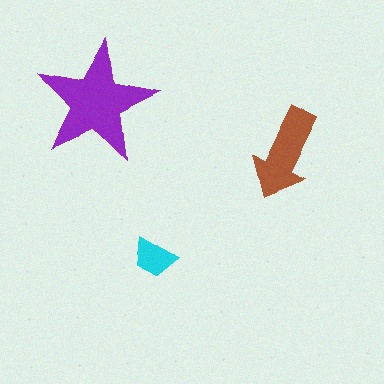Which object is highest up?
The purple star is topmost.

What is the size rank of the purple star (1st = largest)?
1st.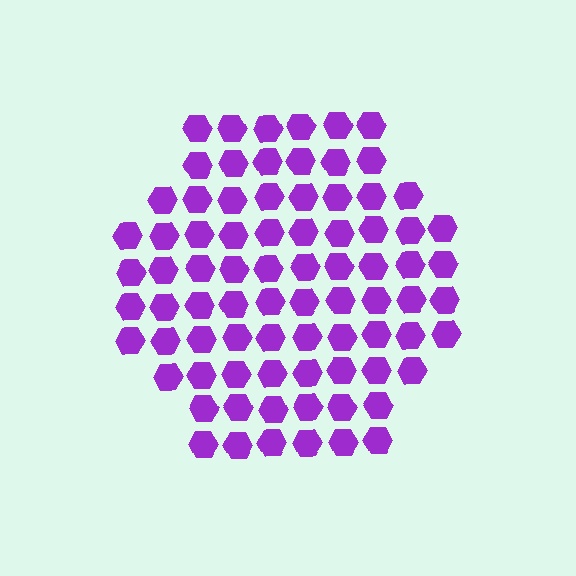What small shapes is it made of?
It is made of small hexagons.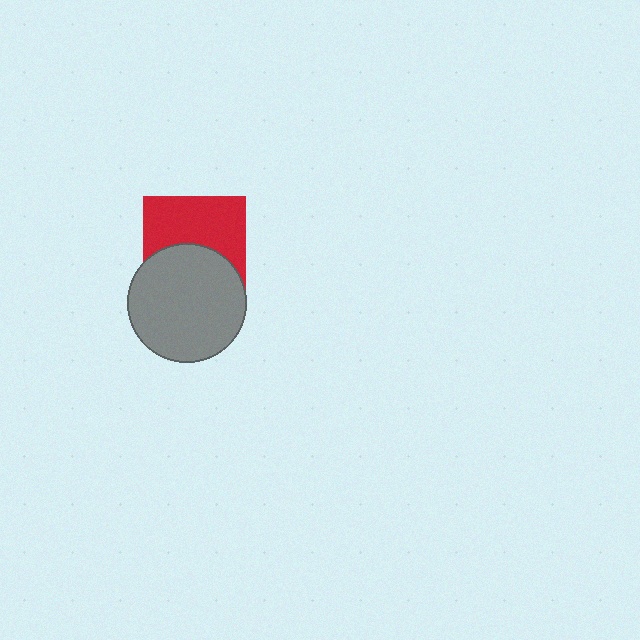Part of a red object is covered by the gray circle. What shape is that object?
It is a square.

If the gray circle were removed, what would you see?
You would see the complete red square.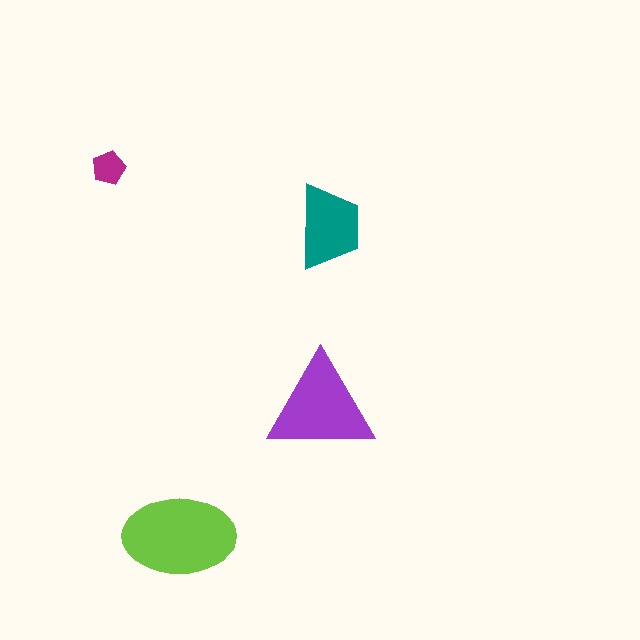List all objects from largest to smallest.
The lime ellipse, the purple triangle, the teal trapezoid, the magenta pentagon.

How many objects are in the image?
There are 4 objects in the image.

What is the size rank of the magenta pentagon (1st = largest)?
4th.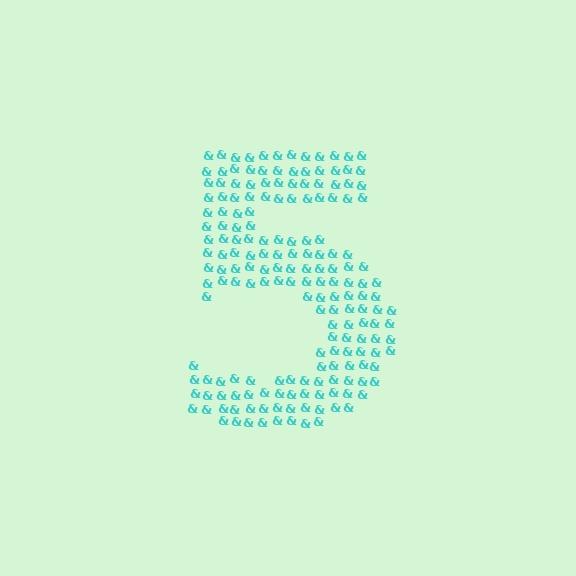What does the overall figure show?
The overall figure shows the digit 5.